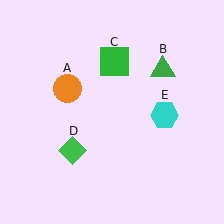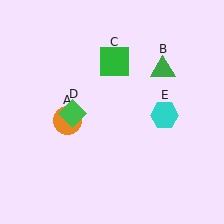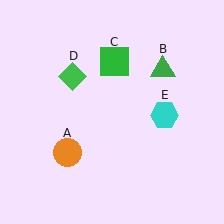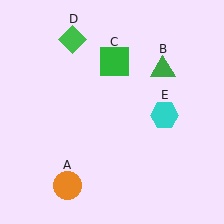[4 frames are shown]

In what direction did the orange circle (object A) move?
The orange circle (object A) moved down.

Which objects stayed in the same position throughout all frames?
Green triangle (object B) and green square (object C) and cyan hexagon (object E) remained stationary.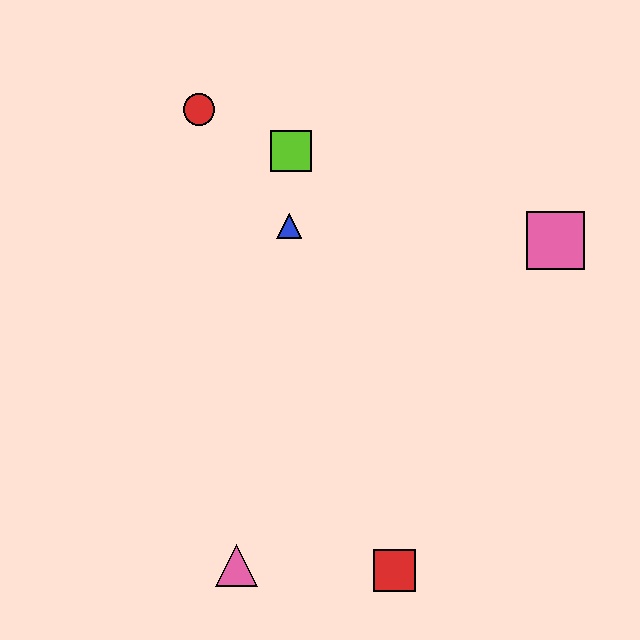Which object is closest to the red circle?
The lime square is closest to the red circle.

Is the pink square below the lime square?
Yes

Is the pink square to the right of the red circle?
Yes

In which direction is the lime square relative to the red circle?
The lime square is to the right of the red circle.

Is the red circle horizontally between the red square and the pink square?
No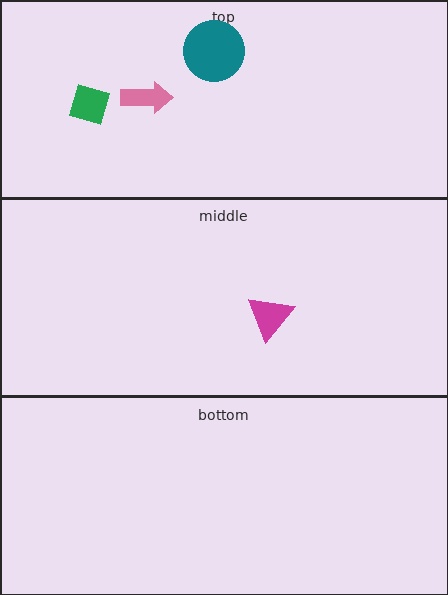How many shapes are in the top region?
3.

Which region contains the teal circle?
The top region.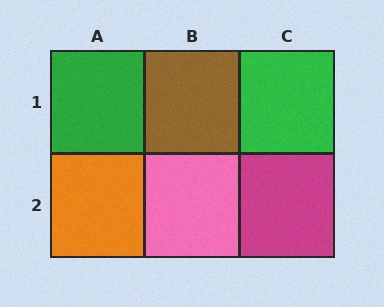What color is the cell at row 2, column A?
Orange.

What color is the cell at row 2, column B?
Pink.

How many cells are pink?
1 cell is pink.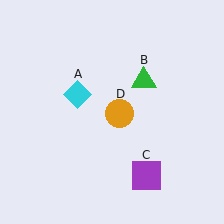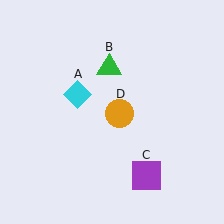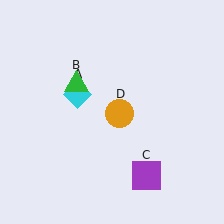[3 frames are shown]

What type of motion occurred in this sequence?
The green triangle (object B) rotated counterclockwise around the center of the scene.